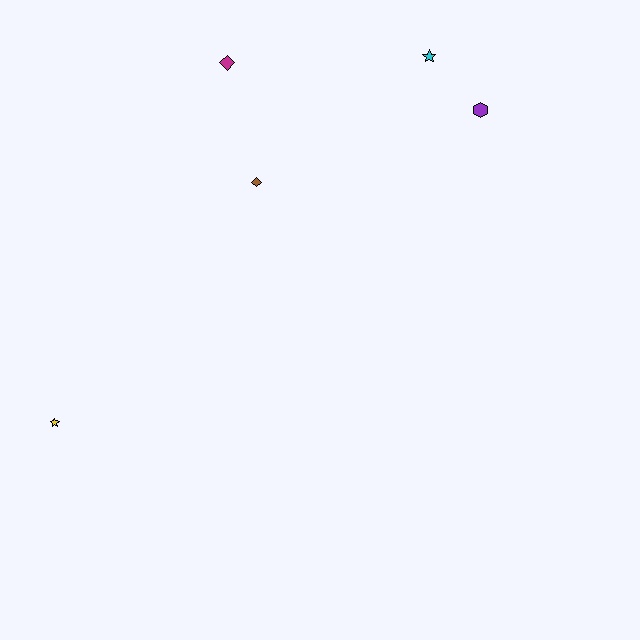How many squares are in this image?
There are no squares.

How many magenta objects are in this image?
There is 1 magenta object.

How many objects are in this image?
There are 5 objects.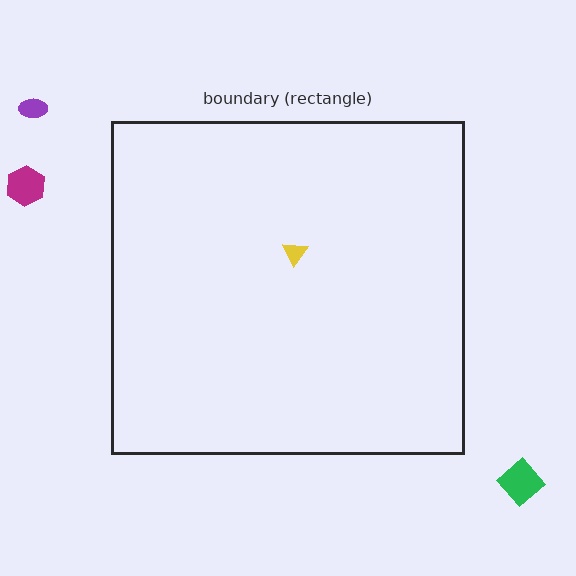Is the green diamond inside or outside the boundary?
Outside.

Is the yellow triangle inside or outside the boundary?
Inside.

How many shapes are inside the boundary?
1 inside, 3 outside.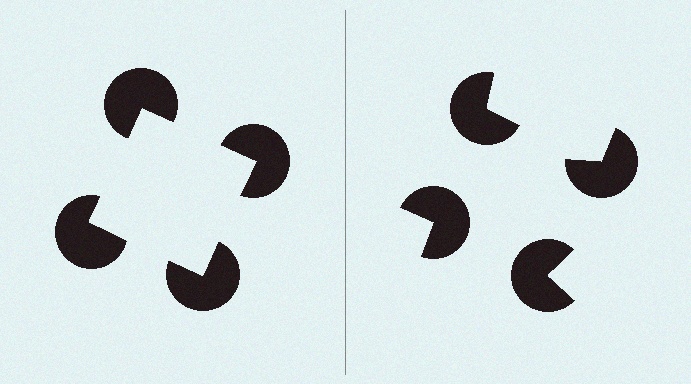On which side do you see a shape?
An illusory square appears on the left side. On the right side the wedge cuts are rotated, so no coherent shape forms.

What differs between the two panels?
The pac-man discs are positioned identically on both sides; only the wedge orientations differ. On the left they align to a square; on the right they are misaligned.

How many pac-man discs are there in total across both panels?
8 — 4 on each side.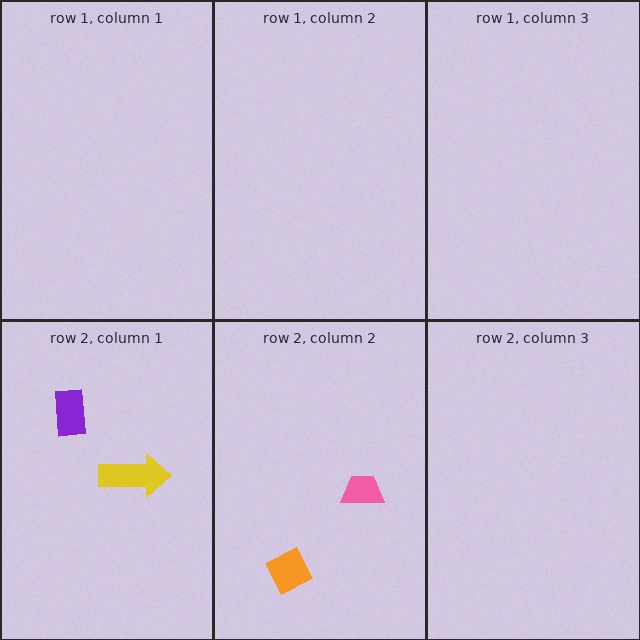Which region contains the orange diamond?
The row 2, column 2 region.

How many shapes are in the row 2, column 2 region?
2.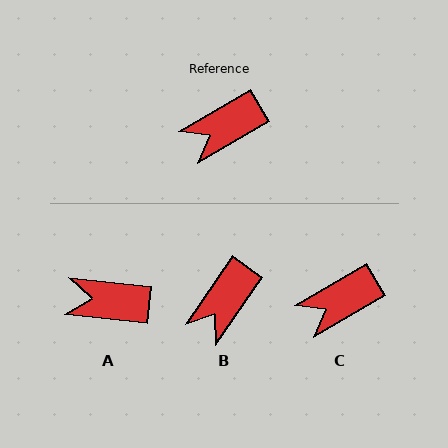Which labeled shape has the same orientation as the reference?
C.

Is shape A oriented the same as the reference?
No, it is off by about 37 degrees.